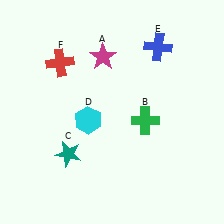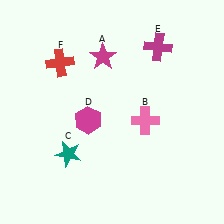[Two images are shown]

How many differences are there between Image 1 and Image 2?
There are 3 differences between the two images.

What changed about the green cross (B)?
In Image 1, B is green. In Image 2, it changed to pink.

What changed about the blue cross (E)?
In Image 1, E is blue. In Image 2, it changed to magenta.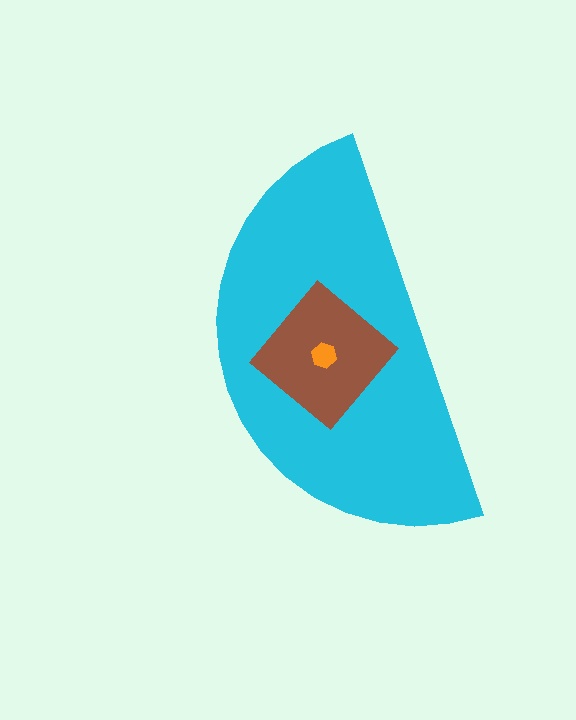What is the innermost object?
The orange hexagon.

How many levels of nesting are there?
3.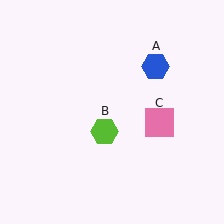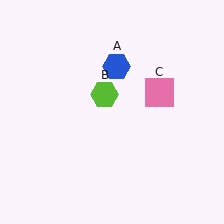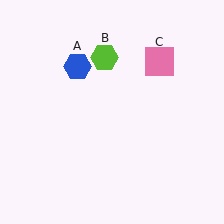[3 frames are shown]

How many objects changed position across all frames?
3 objects changed position: blue hexagon (object A), lime hexagon (object B), pink square (object C).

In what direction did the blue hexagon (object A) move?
The blue hexagon (object A) moved left.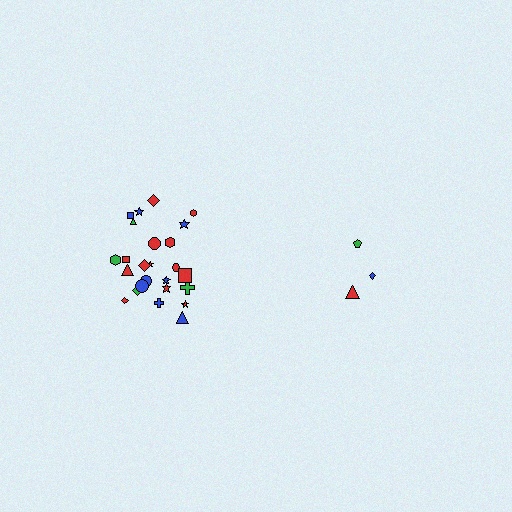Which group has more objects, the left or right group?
The left group.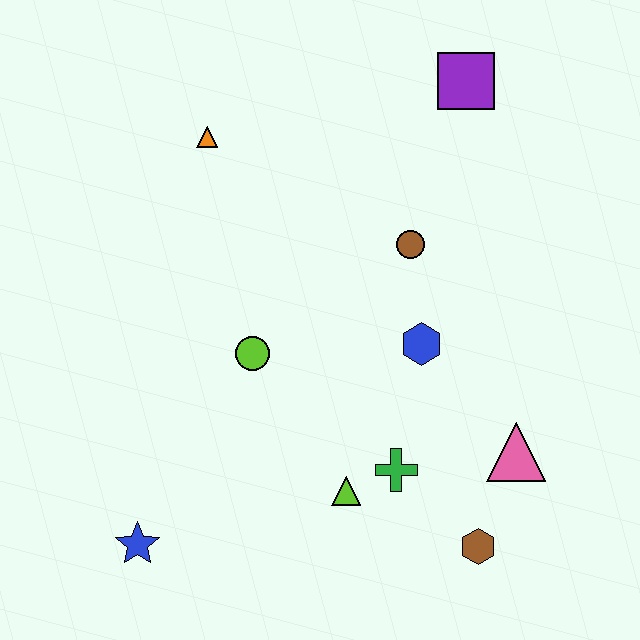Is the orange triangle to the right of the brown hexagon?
No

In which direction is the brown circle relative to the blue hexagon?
The brown circle is above the blue hexagon.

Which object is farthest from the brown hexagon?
The orange triangle is farthest from the brown hexagon.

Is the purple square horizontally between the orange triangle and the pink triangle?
Yes